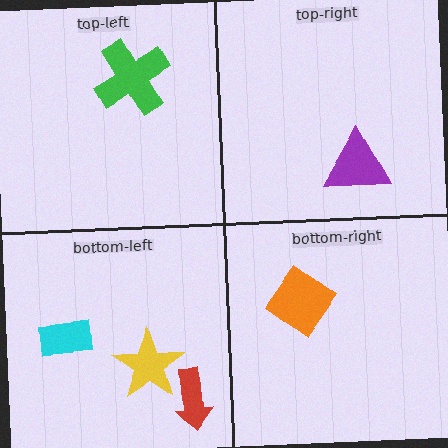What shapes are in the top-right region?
The purple triangle.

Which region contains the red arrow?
The bottom-left region.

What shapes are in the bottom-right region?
The orange diamond.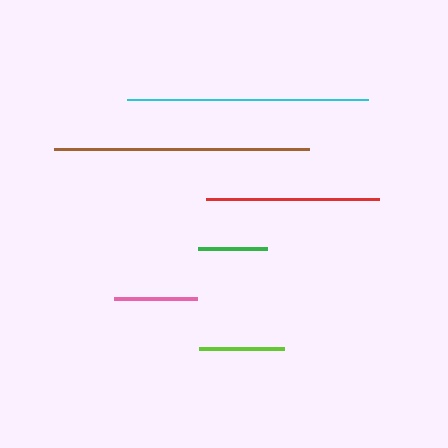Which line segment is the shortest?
The green line is the shortest at approximately 70 pixels.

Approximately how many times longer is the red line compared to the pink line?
The red line is approximately 2.1 times the length of the pink line.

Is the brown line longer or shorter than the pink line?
The brown line is longer than the pink line.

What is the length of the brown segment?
The brown segment is approximately 255 pixels long.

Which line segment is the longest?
The brown line is the longest at approximately 255 pixels.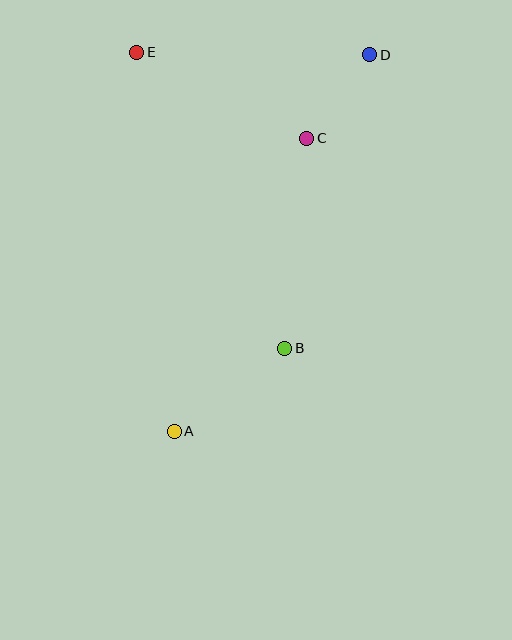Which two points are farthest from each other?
Points A and D are farthest from each other.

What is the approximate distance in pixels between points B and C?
The distance between B and C is approximately 211 pixels.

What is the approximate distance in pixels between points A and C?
The distance between A and C is approximately 321 pixels.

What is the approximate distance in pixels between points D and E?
The distance between D and E is approximately 233 pixels.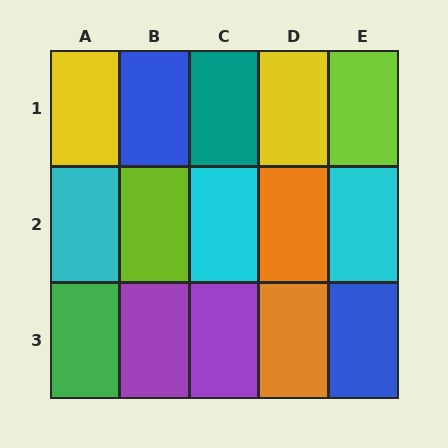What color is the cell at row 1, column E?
Lime.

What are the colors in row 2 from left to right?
Cyan, lime, cyan, orange, cyan.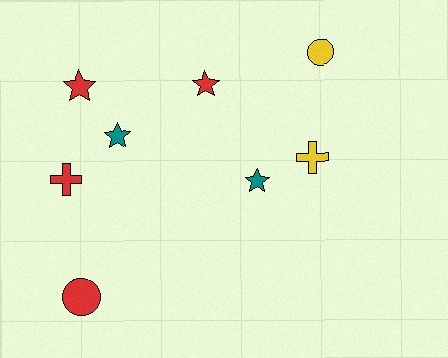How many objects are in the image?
There are 8 objects.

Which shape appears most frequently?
Star, with 4 objects.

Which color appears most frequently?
Red, with 4 objects.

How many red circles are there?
There is 1 red circle.